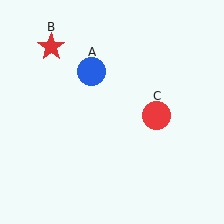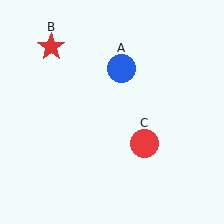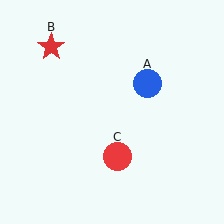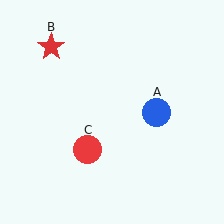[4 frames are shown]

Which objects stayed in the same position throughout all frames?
Red star (object B) remained stationary.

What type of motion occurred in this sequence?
The blue circle (object A), red circle (object C) rotated clockwise around the center of the scene.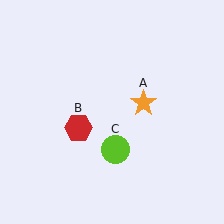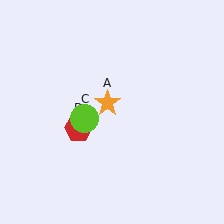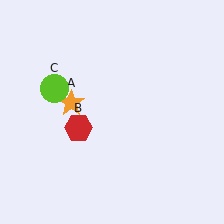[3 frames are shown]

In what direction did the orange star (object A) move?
The orange star (object A) moved left.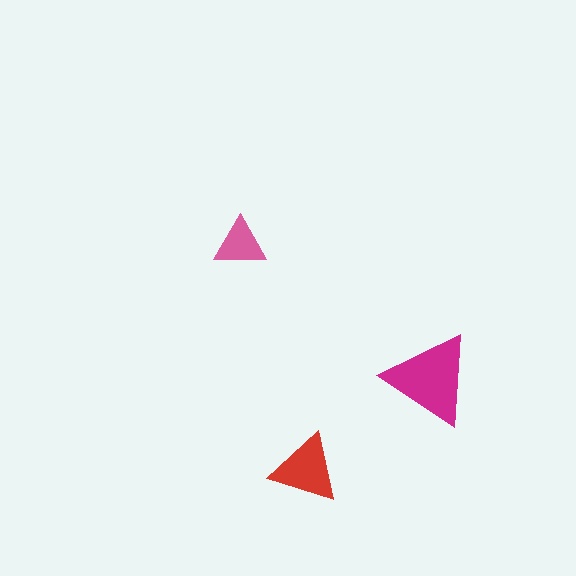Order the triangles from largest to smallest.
the magenta one, the red one, the pink one.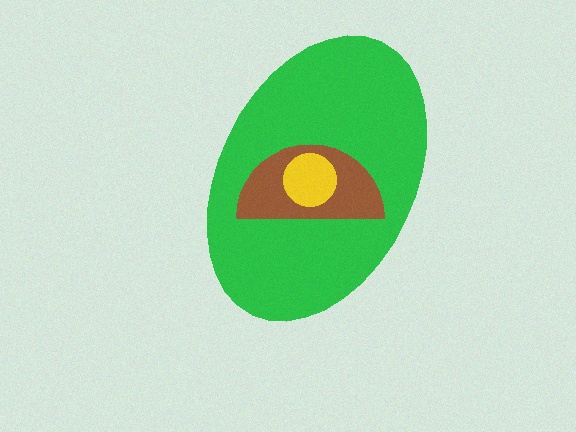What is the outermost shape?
The green ellipse.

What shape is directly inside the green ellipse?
The brown semicircle.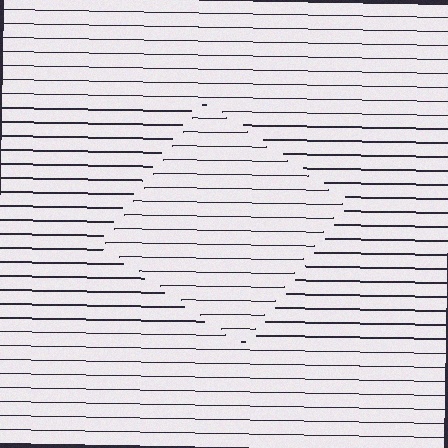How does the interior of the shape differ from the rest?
The interior of the shape contains the same grating, shifted by half a period — the contour is defined by the phase discontinuity where line-ends from the inner and outer gratings abut.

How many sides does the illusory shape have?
4 sides — the line-ends trace a square.